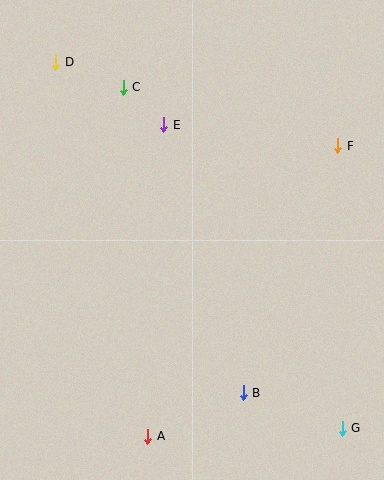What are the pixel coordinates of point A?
Point A is at (148, 436).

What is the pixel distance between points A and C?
The distance between A and C is 350 pixels.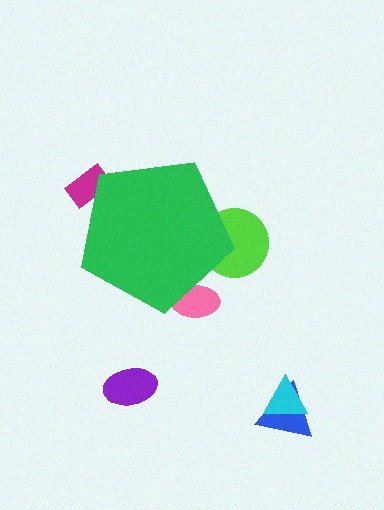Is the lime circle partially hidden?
Yes, the lime circle is partially hidden behind the green pentagon.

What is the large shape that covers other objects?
A green pentagon.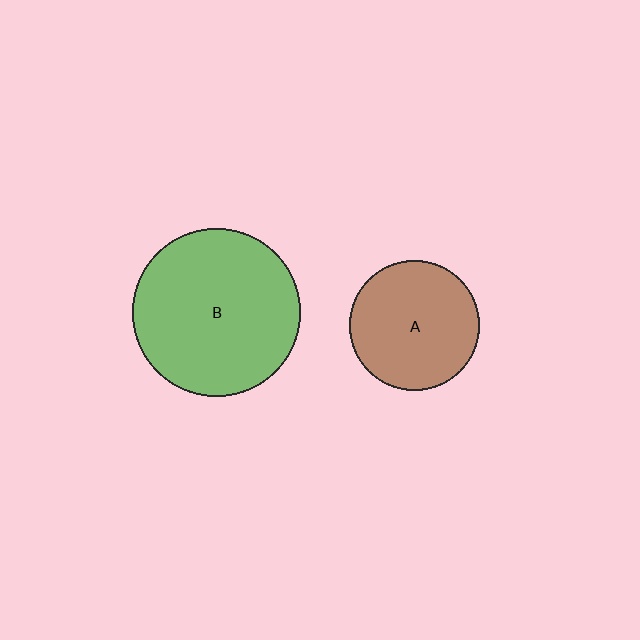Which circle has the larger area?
Circle B (green).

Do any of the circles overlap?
No, none of the circles overlap.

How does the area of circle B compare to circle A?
Approximately 1.7 times.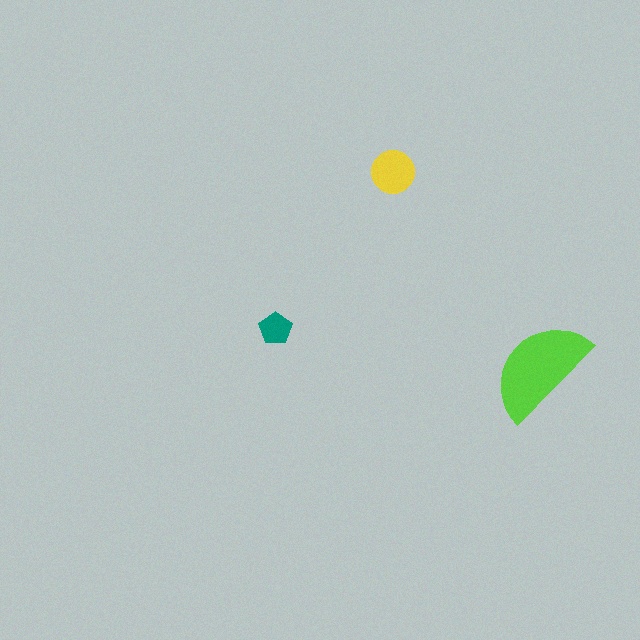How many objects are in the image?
There are 3 objects in the image.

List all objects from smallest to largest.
The teal pentagon, the yellow circle, the lime semicircle.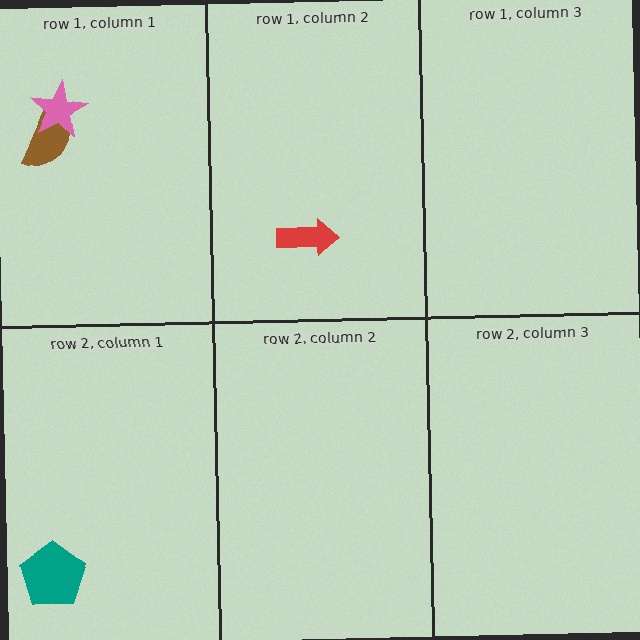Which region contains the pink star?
The row 1, column 1 region.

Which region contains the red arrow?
The row 1, column 2 region.